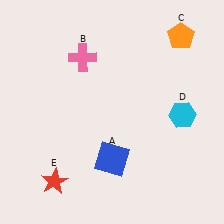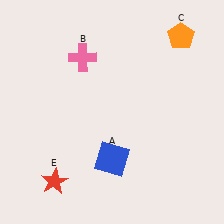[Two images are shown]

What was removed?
The cyan hexagon (D) was removed in Image 2.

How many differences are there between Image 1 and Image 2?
There is 1 difference between the two images.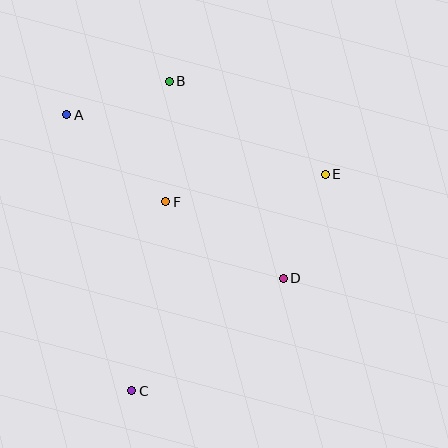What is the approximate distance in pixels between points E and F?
The distance between E and F is approximately 162 pixels.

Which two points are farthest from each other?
Points B and C are farthest from each other.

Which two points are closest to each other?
Points A and B are closest to each other.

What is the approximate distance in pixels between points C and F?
The distance between C and F is approximately 192 pixels.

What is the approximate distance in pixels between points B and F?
The distance between B and F is approximately 120 pixels.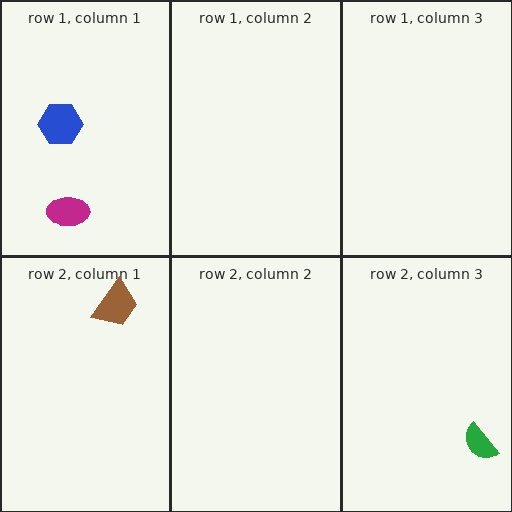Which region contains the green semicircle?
The row 2, column 3 region.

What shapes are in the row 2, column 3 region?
The green semicircle.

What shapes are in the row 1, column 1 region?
The blue hexagon, the magenta ellipse.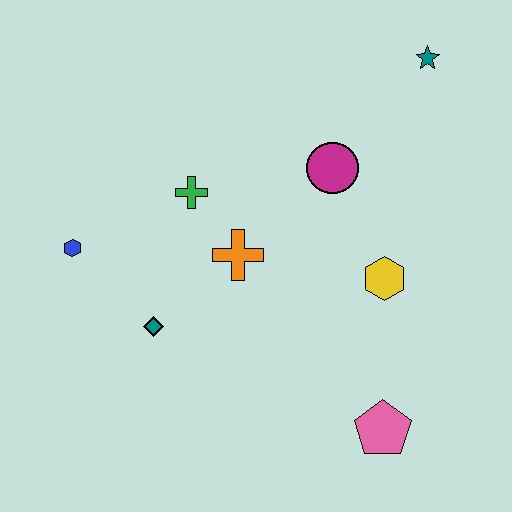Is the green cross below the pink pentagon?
No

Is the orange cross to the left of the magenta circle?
Yes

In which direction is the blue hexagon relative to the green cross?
The blue hexagon is to the left of the green cross.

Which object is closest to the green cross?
The orange cross is closest to the green cross.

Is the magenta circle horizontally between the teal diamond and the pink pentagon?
Yes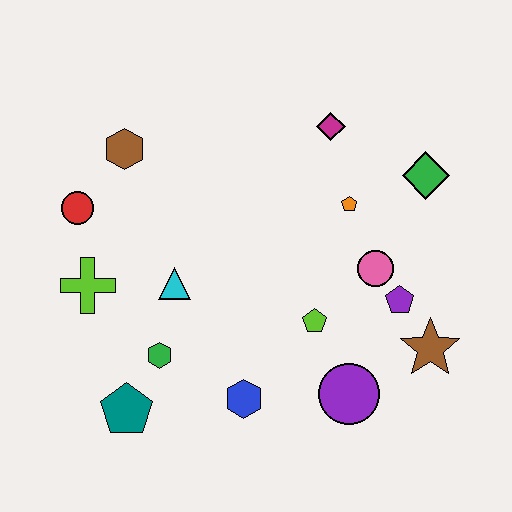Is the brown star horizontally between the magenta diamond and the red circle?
No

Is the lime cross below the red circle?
Yes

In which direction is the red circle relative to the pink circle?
The red circle is to the left of the pink circle.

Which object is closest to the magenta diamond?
The orange pentagon is closest to the magenta diamond.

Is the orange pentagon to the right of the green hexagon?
Yes